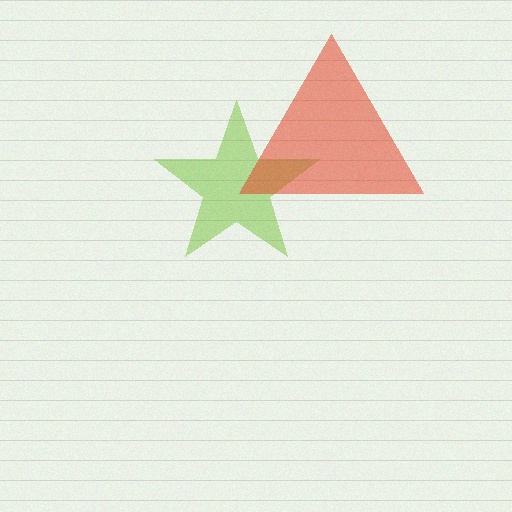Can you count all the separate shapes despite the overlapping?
Yes, there are 2 separate shapes.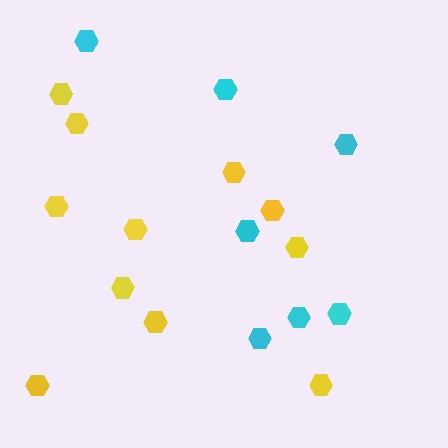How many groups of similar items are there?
There are 2 groups: one group of cyan hexagons (7) and one group of yellow hexagons (11).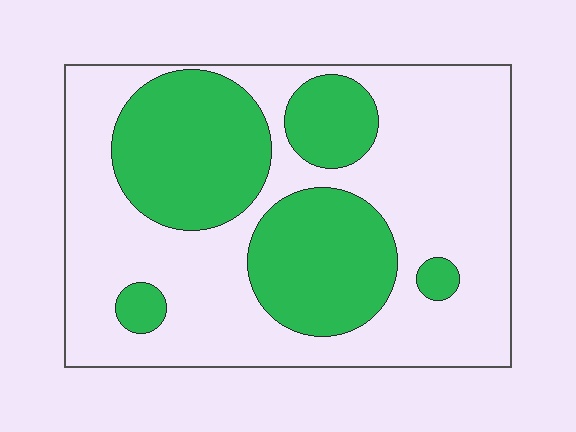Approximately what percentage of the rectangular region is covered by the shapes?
Approximately 35%.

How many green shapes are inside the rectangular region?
5.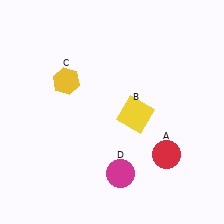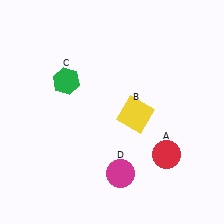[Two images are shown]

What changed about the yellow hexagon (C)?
In Image 1, C is yellow. In Image 2, it changed to green.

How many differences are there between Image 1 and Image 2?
There is 1 difference between the two images.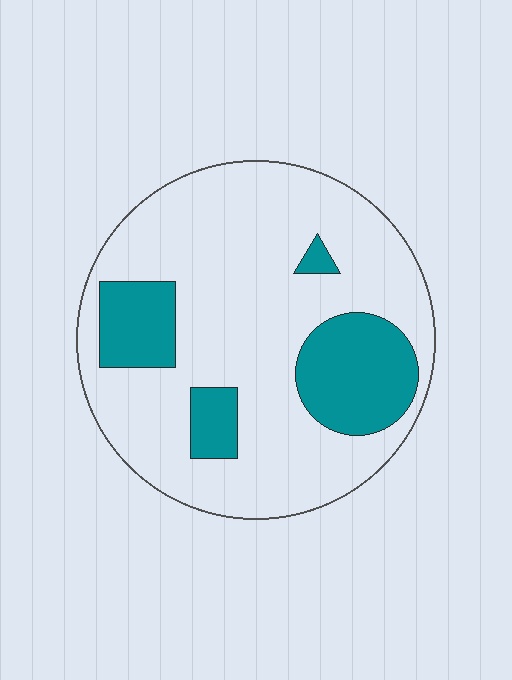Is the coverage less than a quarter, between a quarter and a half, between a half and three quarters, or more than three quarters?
Less than a quarter.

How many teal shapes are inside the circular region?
4.